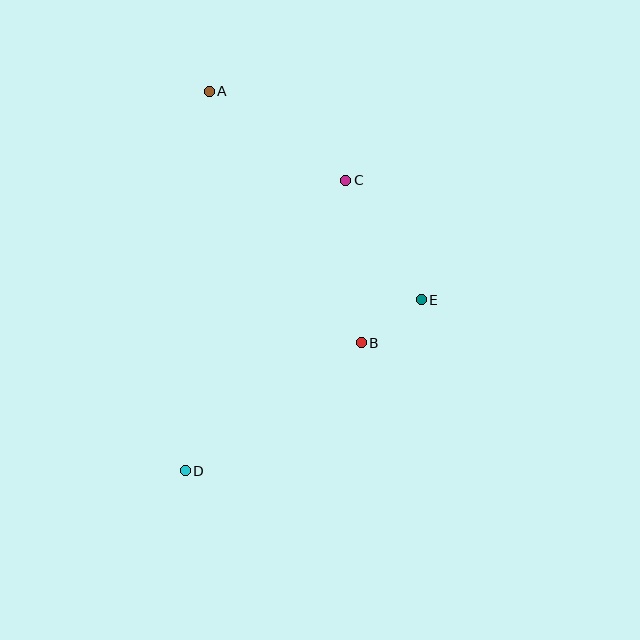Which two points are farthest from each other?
Points A and D are farthest from each other.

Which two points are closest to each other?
Points B and E are closest to each other.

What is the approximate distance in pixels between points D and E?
The distance between D and E is approximately 292 pixels.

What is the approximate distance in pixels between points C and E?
The distance between C and E is approximately 141 pixels.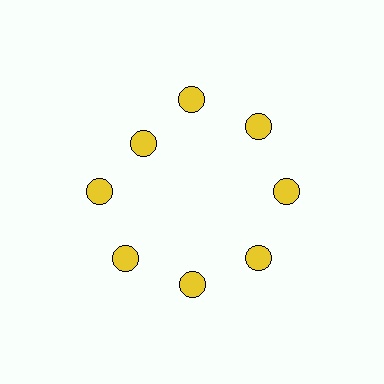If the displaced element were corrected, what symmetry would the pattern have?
It would have 8-fold rotational symmetry — the pattern would map onto itself every 45 degrees.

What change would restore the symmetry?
The symmetry would be restored by moving it outward, back onto the ring so that all 8 circles sit at equal angles and equal distance from the center.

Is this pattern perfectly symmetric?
No. The 8 yellow circles are arranged in a ring, but one element near the 10 o'clock position is pulled inward toward the center, breaking the 8-fold rotational symmetry.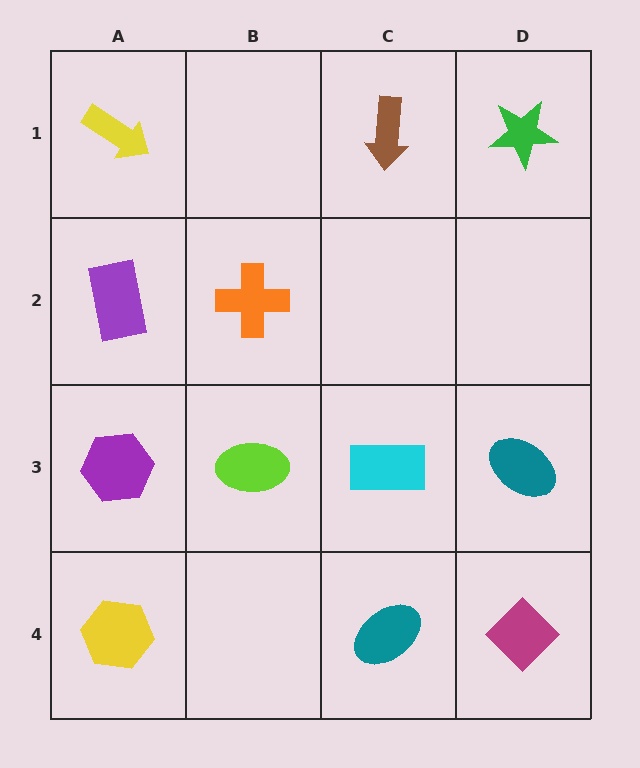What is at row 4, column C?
A teal ellipse.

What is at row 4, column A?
A yellow hexagon.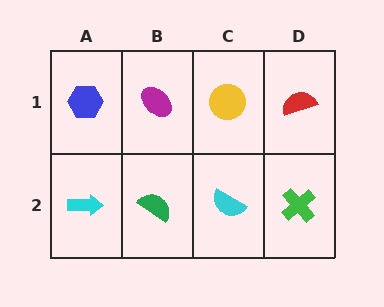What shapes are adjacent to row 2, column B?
A magenta ellipse (row 1, column B), a cyan arrow (row 2, column A), a cyan semicircle (row 2, column C).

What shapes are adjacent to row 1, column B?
A green semicircle (row 2, column B), a blue hexagon (row 1, column A), a yellow circle (row 1, column C).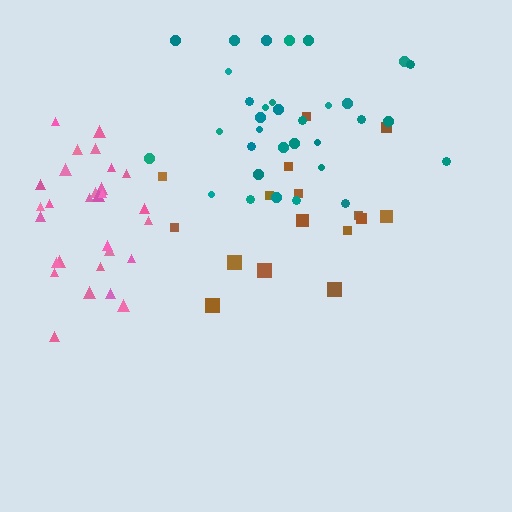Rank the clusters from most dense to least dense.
pink, teal, brown.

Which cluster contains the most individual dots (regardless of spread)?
Teal (33).